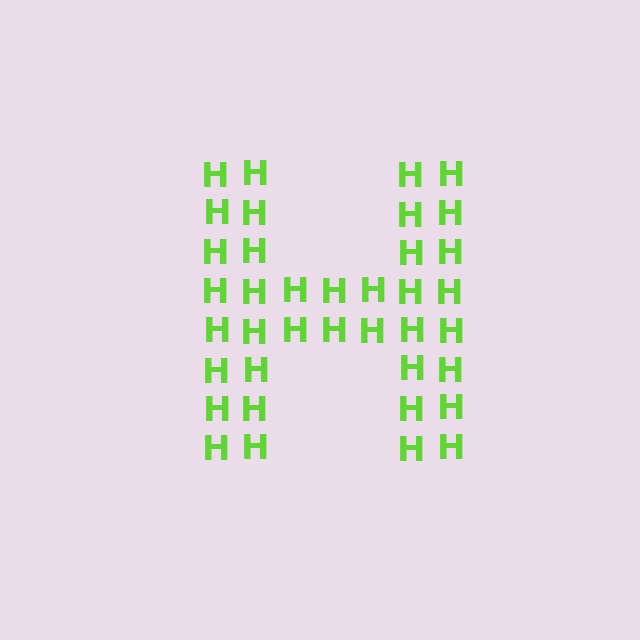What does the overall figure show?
The overall figure shows the letter H.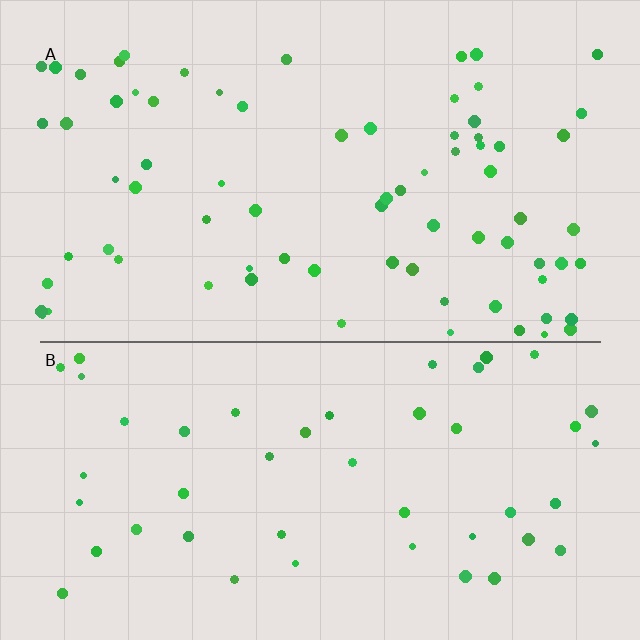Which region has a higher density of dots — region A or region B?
A (the top).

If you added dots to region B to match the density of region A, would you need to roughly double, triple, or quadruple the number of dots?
Approximately double.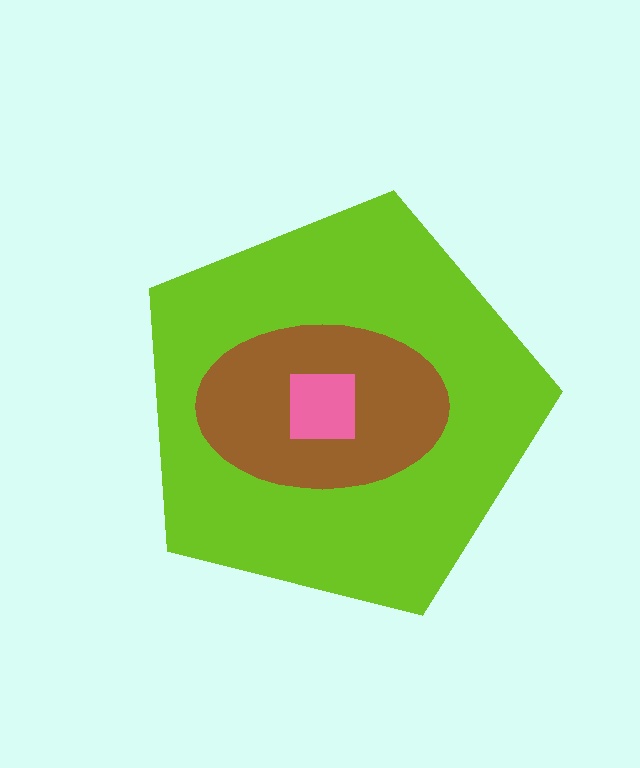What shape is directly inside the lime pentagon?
The brown ellipse.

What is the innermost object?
The pink square.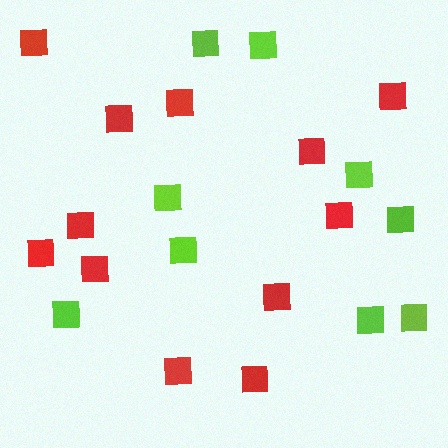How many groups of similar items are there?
There are 2 groups: one group of lime squares (9) and one group of red squares (12).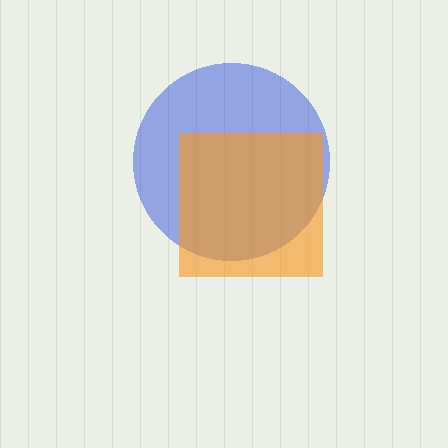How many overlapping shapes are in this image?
There are 2 overlapping shapes in the image.